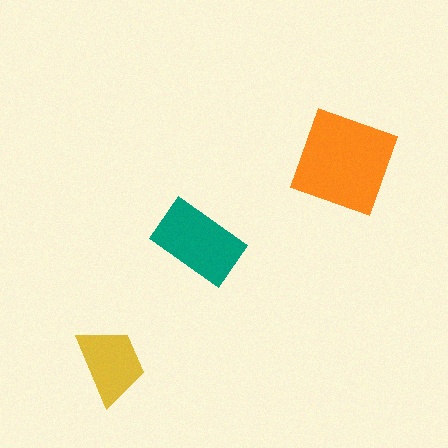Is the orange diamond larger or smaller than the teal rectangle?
Larger.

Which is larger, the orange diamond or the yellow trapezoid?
The orange diamond.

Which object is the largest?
The orange diamond.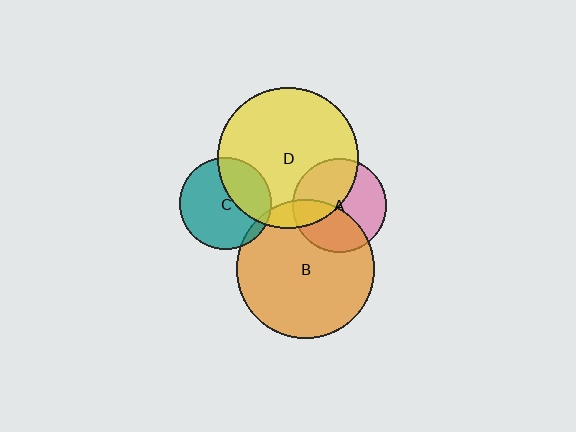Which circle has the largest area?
Circle D (yellow).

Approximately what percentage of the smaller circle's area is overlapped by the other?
Approximately 35%.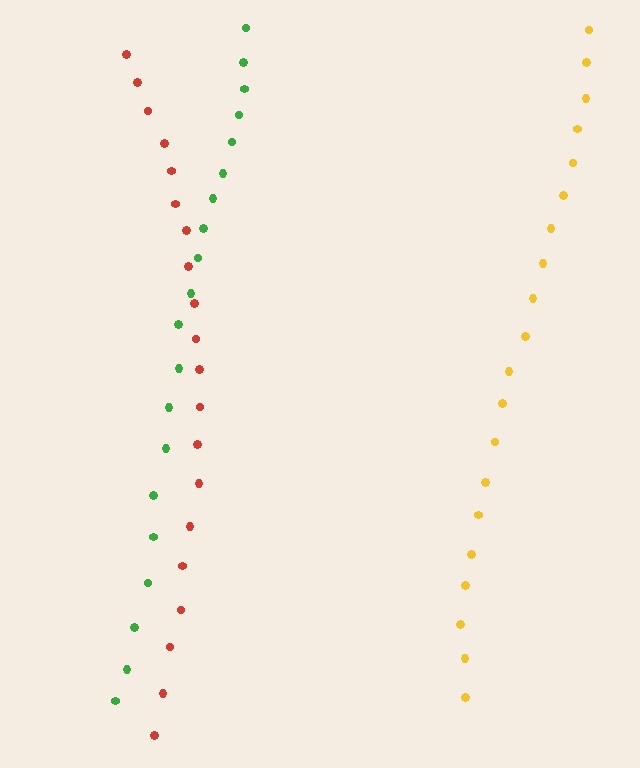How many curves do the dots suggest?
There are 3 distinct paths.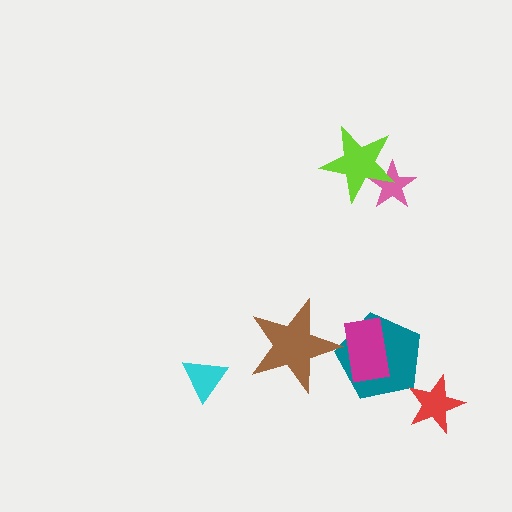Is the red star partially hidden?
No, no other shape covers it.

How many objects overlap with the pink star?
1 object overlaps with the pink star.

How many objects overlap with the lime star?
1 object overlaps with the lime star.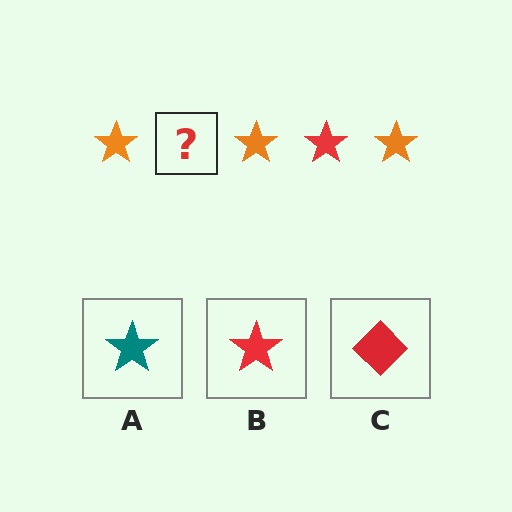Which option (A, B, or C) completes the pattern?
B.